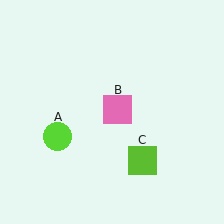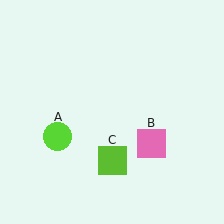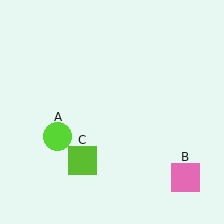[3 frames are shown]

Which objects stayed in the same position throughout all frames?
Lime circle (object A) remained stationary.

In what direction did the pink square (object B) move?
The pink square (object B) moved down and to the right.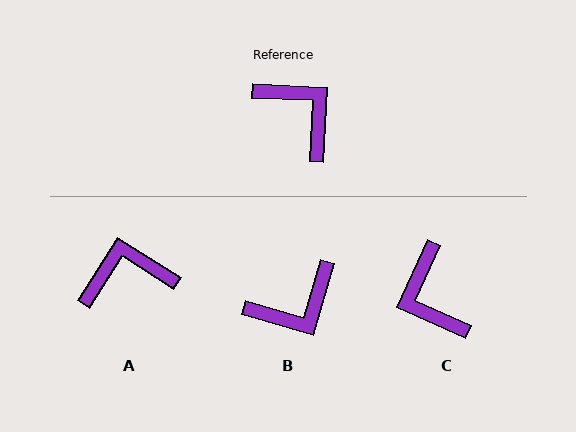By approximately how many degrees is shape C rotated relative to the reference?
Approximately 158 degrees counter-clockwise.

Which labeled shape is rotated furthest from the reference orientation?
C, about 158 degrees away.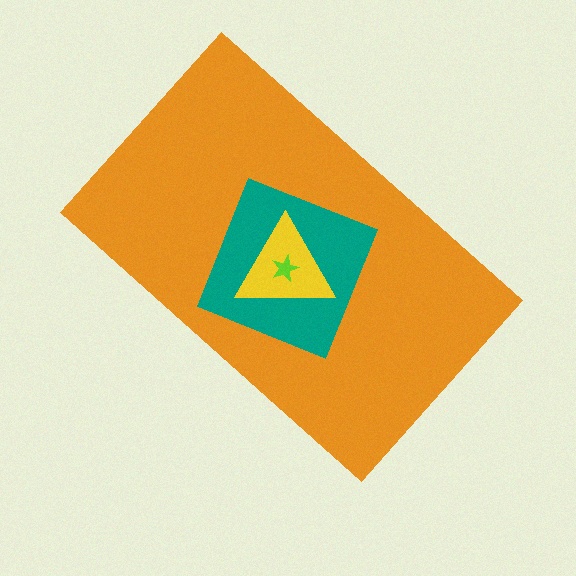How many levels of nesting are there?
4.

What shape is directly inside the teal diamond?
The yellow triangle.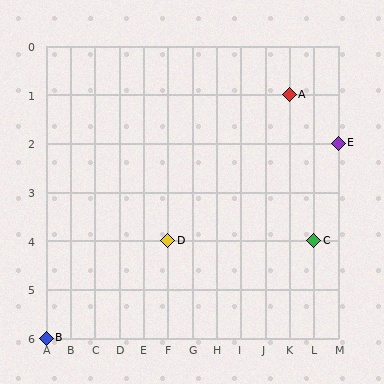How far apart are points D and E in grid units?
Points D and E are 7 columns and 2 rows apart (about 7.3 grid units diagonally).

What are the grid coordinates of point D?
Point D is at grid coordinates (F, 4).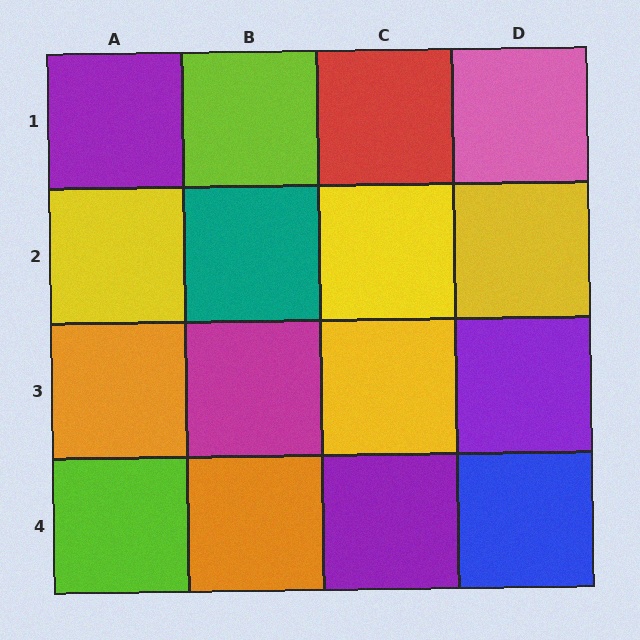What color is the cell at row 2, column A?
Yellow.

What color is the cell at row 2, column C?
Yellow.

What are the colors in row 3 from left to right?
Orange, magenta, yellow, purple.